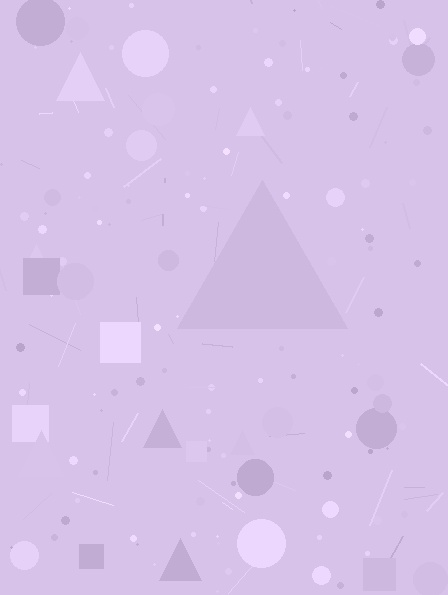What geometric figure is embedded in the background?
A triangle is embedded in the background.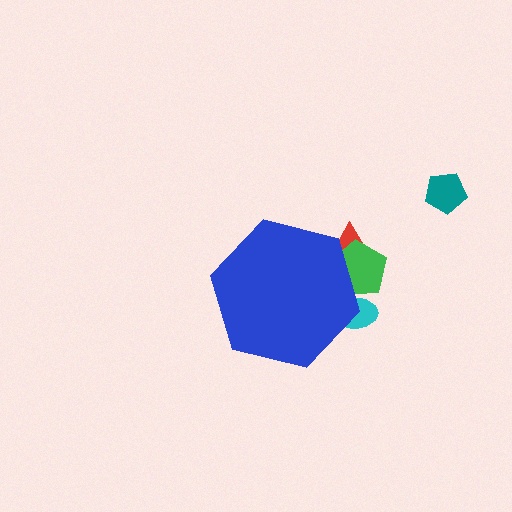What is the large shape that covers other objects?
A blue hexagon.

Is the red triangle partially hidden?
Yes, the red triangle is partially hidden behind the blue hexagon.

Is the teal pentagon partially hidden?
No, the teal pentagon is fully visible.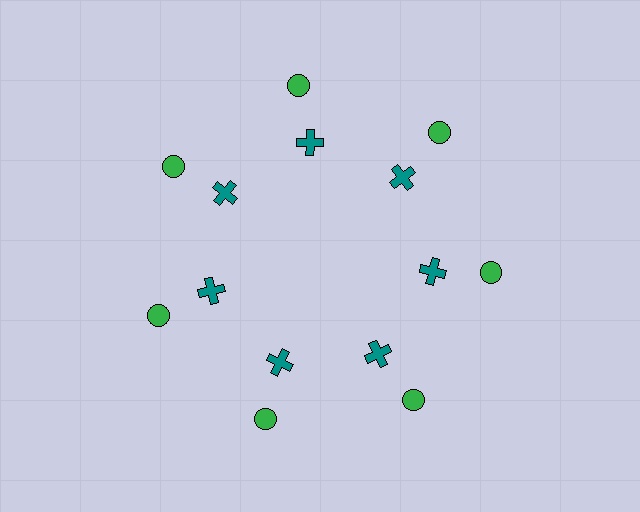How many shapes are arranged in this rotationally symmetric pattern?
There are 14 shapes, arranged in 7 groups of 2.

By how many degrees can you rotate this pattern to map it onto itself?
The pattern maps onto itself every 51 degrees of rotation.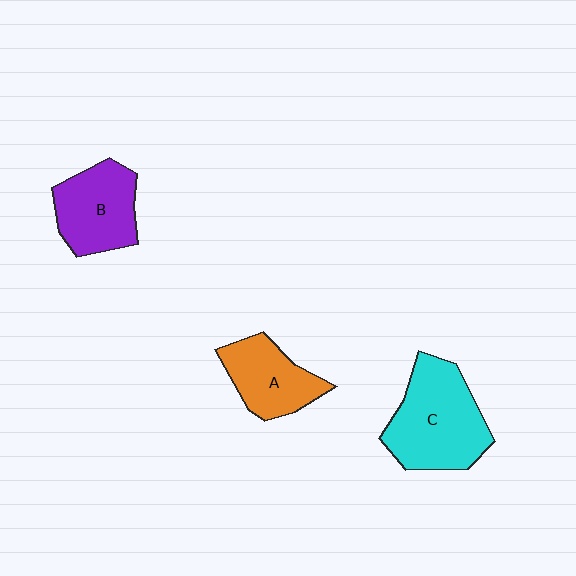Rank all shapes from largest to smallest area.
From largest to smallest: C (cyan), B (purple), A (orange).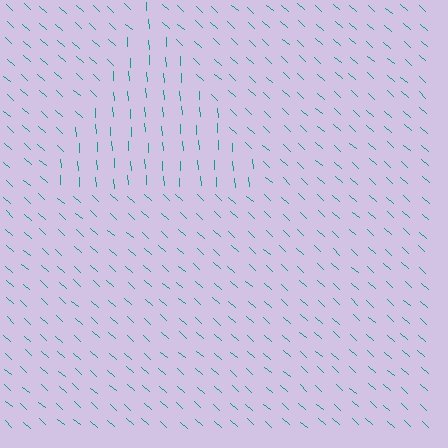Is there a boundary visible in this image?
Yes, there is a texture boundary formed by a change in line orientation.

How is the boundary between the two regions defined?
The boundary is defined purely by a change in line orientation (approximately 45 degrees difference). All lines are the same color and thickness.